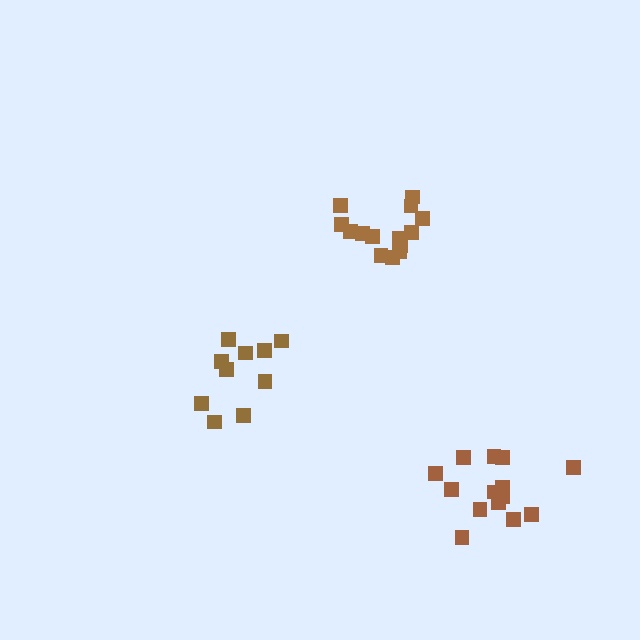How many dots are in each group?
Group 1: 14 dots, Group 2: 15 dots, Group 3: 10 dots (39 total).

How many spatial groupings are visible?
There are 3 spatial groupings.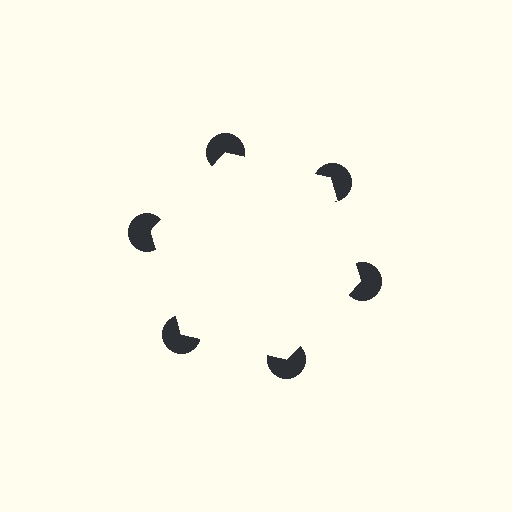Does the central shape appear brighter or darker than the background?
It typically appears slightly brighter than the background, even though no actual brightness change is drawn.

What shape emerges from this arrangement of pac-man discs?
An illusory hexagon — its edges are inferred from the aligned wedge cuts in the pac-man discs, not physically drawn.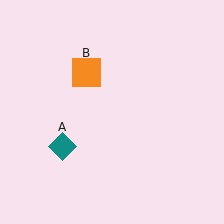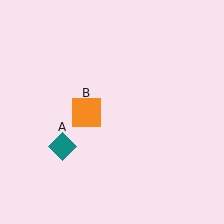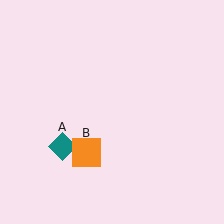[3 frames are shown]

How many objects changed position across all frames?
1 object changed position: orange square (object B).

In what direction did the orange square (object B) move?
The orange square (object B) moved down.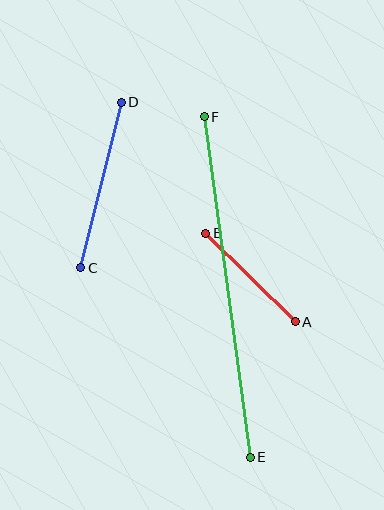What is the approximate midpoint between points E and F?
The midpoint is at approximately (227, 287) pixels.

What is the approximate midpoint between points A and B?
The midpoint is at approximately (250, 278) pixels.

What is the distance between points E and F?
The distance is approximately 344 pixels.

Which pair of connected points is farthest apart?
Points E and F are farthest apart.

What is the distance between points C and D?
The distance is approximately 170 pixels.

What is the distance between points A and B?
The distance is approximately 126 pixels.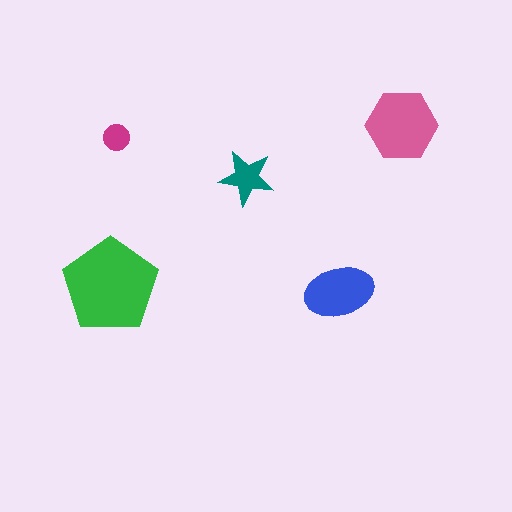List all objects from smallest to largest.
The magenta circle, the teal star, the blue ellipse, the pink hexagon, the green pentagon.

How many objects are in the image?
There are 5 objects in the image.